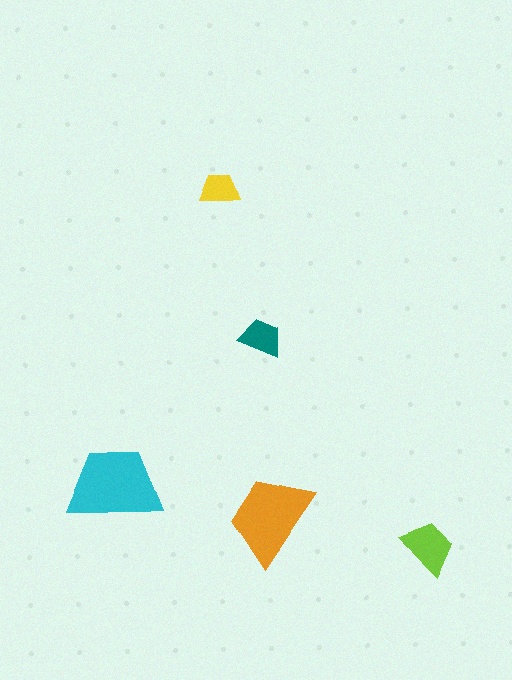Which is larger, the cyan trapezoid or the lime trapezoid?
The cyan one.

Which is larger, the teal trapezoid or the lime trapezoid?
The lime one.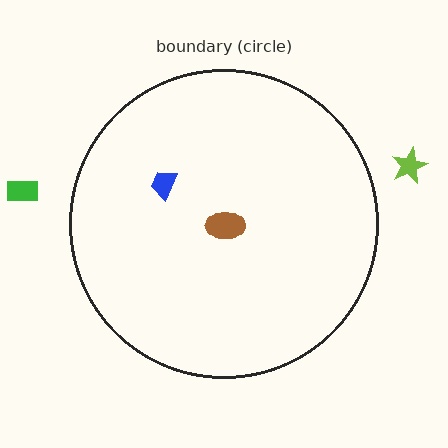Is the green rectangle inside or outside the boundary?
Outside.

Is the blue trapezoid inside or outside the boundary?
Inside.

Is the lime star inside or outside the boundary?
Outside.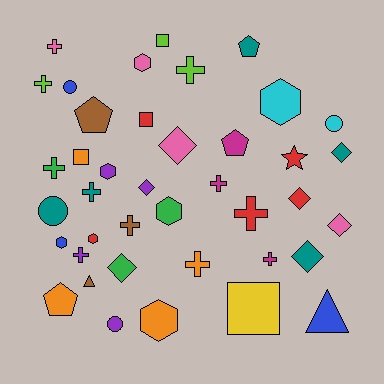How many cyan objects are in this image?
There are 2 cyan objects.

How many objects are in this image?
There are 40 objects.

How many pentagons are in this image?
There are 4 pentagons.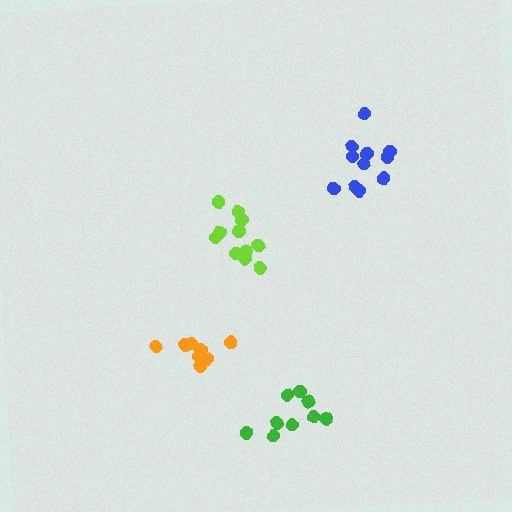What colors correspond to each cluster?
The clusters are colored: orange, blue, green, lime.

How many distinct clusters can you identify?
There are 4 distinct clusters.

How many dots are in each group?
Group 1: 8 dots, Group 2: 11 dots, Group 3: 9 dots, Group 4: 11 dots (39 total).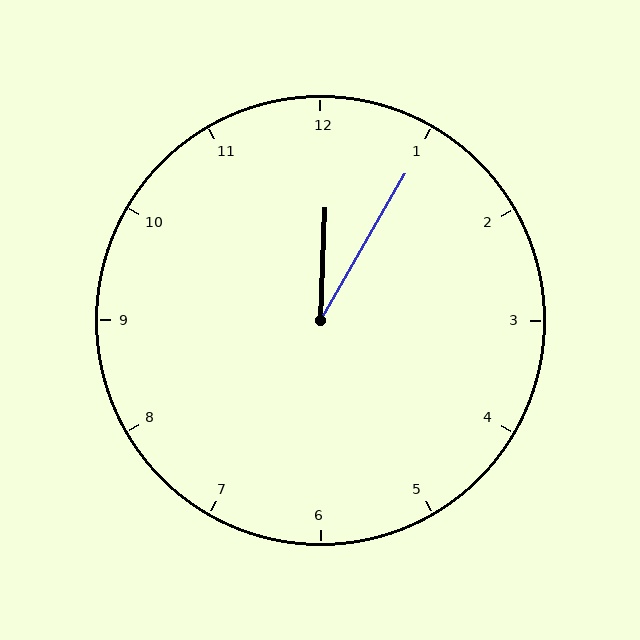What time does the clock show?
12:05.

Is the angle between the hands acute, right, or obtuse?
It is acute.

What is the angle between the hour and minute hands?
Approximately 28 degrees.